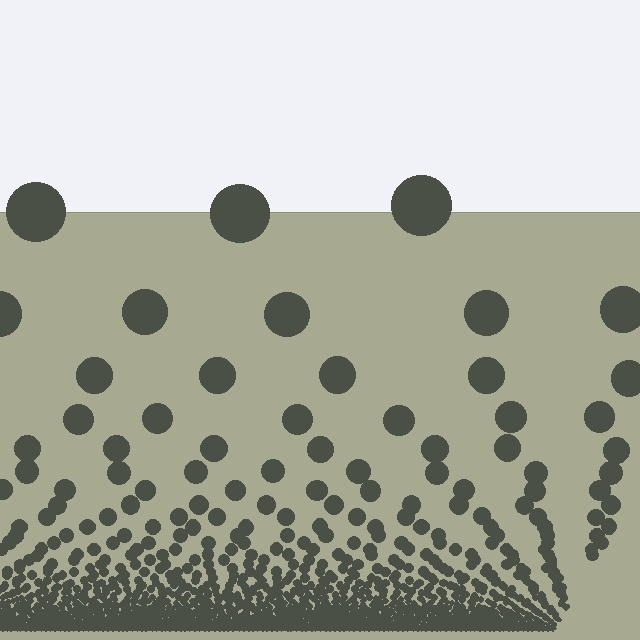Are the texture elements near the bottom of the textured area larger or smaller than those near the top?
Smaller. The gradient is inverted — elements near the bottom are smaller and denser.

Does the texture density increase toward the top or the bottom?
Density increases toward the bottom.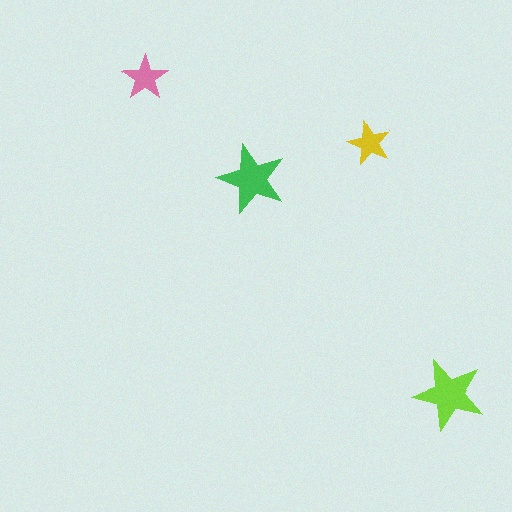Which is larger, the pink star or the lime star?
The lime one.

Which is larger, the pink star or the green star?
The green one.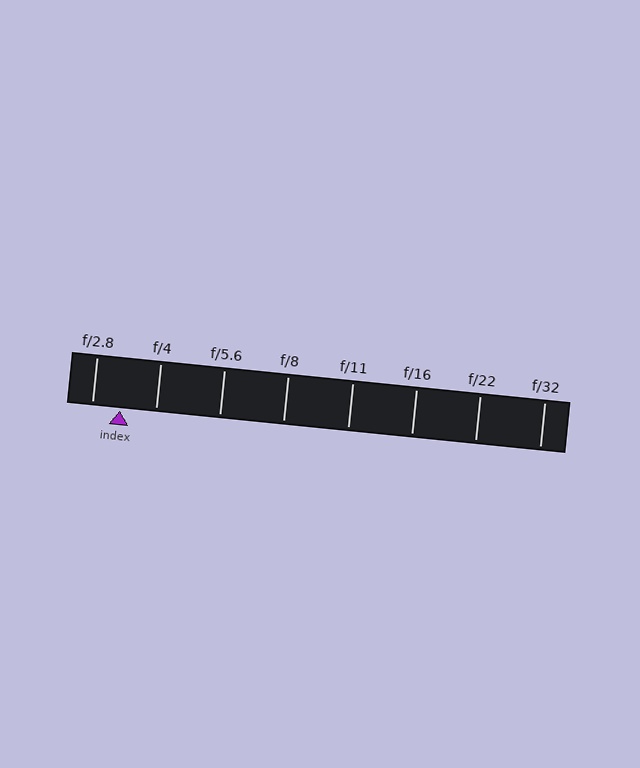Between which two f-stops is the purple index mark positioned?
The index mark is between f/2.8 and f/4.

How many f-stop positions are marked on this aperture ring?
There are 8 f-stop positions marked.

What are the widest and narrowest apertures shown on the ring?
The widest aperture shown is f/2.8 and the narrowest is f/32.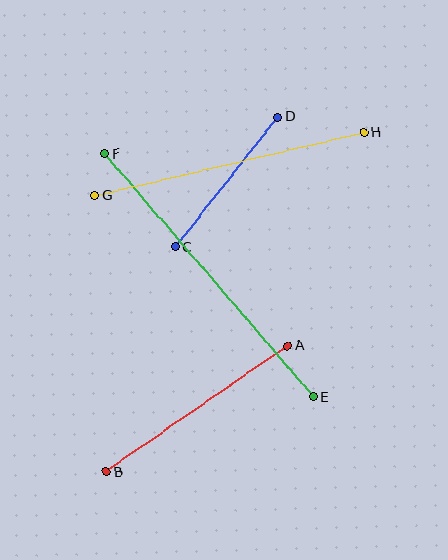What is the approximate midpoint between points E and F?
The midpoint is at approximately (209, 275) pixels.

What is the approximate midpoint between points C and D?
The midpoint is at approximately (227, 182) pixels.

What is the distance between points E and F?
The distance is approximately 320 pixels.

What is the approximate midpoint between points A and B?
The midpoint is at approximately (197, 409) pixels.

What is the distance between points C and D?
The distance is approximately 166 pixels.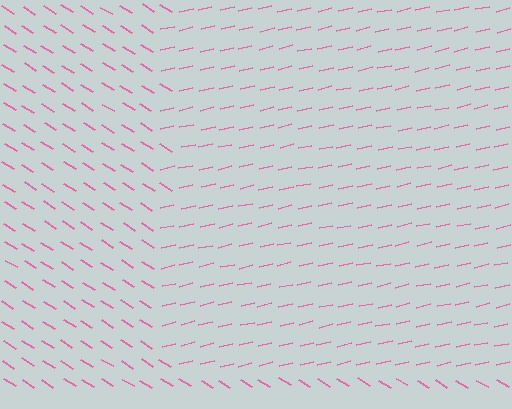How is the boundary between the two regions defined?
The boundary is defined purely by a change in line orientation (approximately 45 degrees difference). All lines are the same color and thickness.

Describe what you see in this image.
The image is filled with small pink line segments. A rectangle region in the image has lines oriented differently from the surrounding lines, creating a visible texture boundary.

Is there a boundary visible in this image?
Yes, there is a texture boundary formed by a change in line orientation.